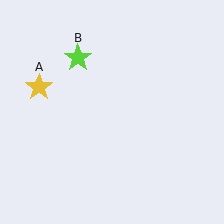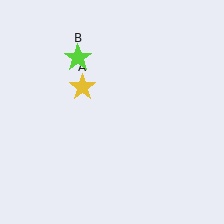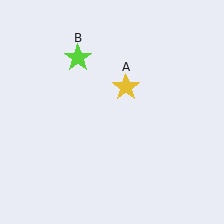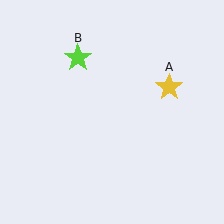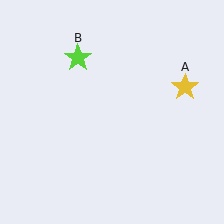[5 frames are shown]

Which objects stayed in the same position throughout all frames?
Lime star (object B) remained stationary.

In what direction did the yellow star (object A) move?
The yellow star (object A) moved right.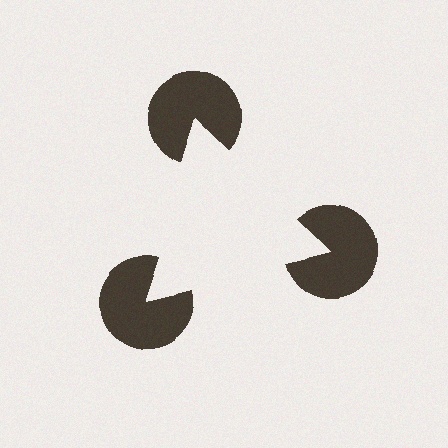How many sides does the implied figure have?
3 sides.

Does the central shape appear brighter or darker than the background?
It typically appears slightly brighter than the background, even though no actual brightness change is drawn.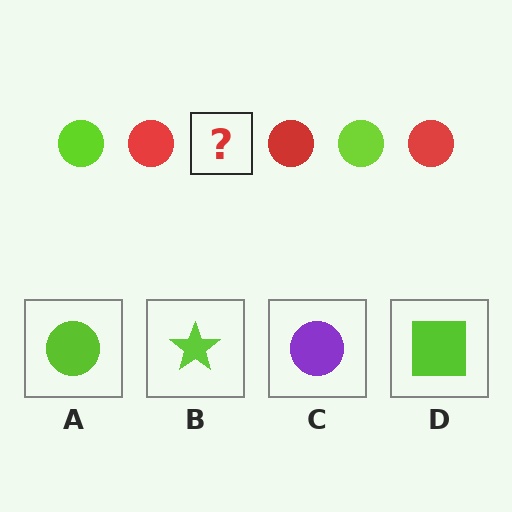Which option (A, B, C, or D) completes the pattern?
A.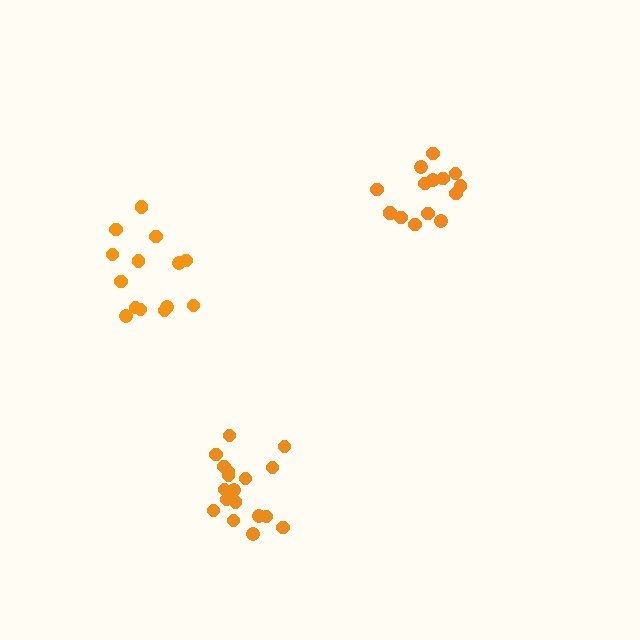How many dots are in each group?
Group 1: 14 dots, Group 2: 18 dots, Group 3: 15 dots (47 total).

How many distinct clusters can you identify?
There are 3 distinct clusters.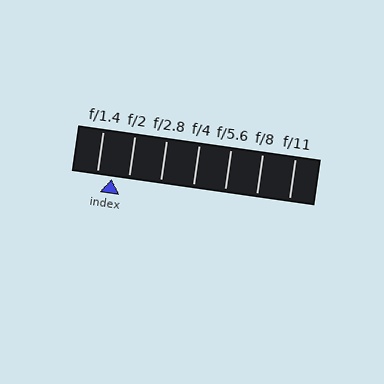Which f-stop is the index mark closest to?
The index mark is closest to f/1.4.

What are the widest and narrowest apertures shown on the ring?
The widest aperture shown is f/1.4 and the narrowest is f/11.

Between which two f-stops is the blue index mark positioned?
The index mark is between f/1.4 and f/2.